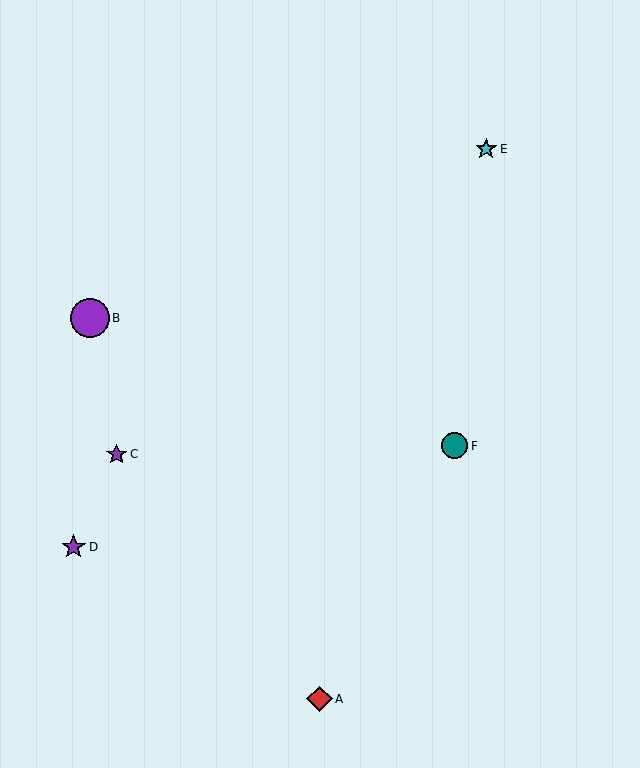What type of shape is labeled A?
Shape A is a red diamond.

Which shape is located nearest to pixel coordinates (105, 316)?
The purple circle (labeled B) at (90, 318) is nearest to that location.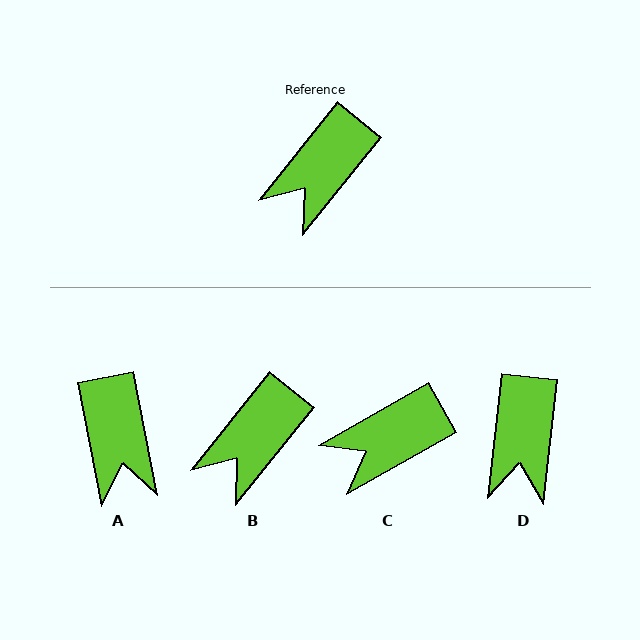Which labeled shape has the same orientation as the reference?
B.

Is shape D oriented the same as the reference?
No, it is off by about 32 degrees.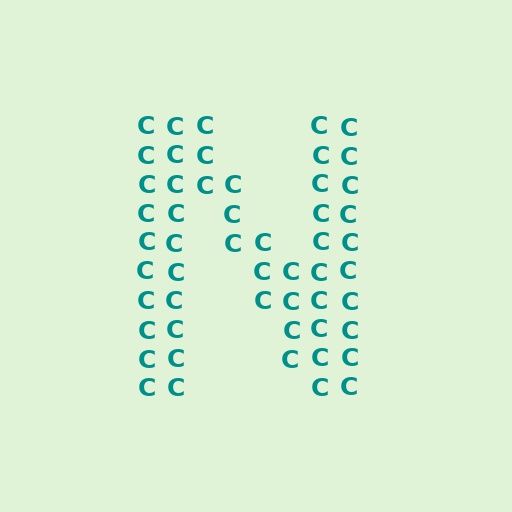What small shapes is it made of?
It is made of small letter C's.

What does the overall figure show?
The overall figure shows the letter N.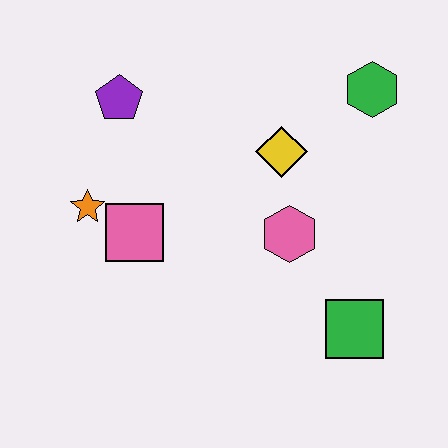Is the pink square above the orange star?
No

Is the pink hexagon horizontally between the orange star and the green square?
Yes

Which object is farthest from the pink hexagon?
The purple pentagon is farthest from the pink hexagon.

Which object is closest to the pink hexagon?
The yellow diamond is closest to the pink hexagon.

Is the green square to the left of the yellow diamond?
No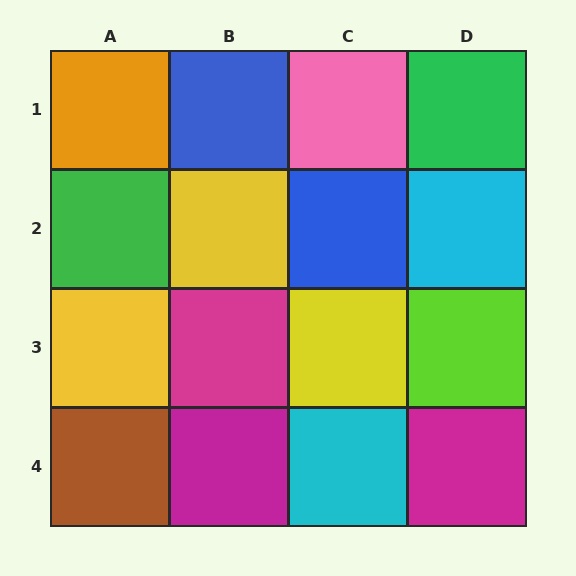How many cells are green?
2 cells are green.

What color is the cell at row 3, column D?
Lime.